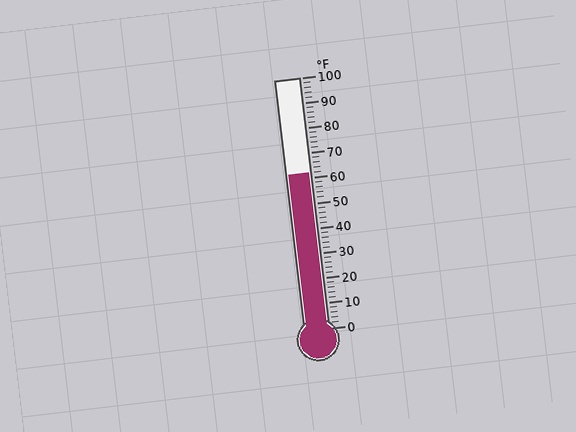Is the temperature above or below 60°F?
The temperature is above 60°F.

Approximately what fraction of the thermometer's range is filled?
The thermometer is filled to approximately 60% of its range.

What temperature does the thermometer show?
The thermometer shows approximately 62°F.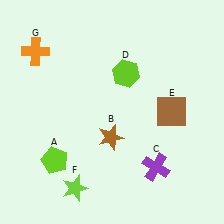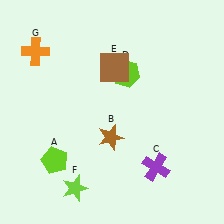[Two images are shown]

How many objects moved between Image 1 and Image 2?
1 object moved between the two images.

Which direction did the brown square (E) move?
The brown square (E) moved left.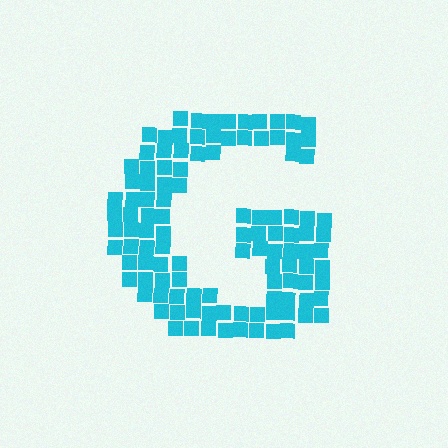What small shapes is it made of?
It is made of small squares.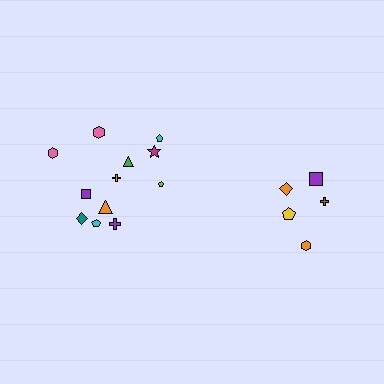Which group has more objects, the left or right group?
The left group.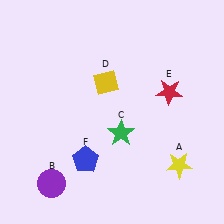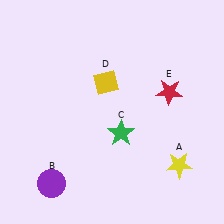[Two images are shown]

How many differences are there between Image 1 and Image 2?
There is 1 difference between the two images.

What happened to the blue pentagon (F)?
The blue pentagon (F) was removed in Image 2. It was in the bottom-left area of Image 1.